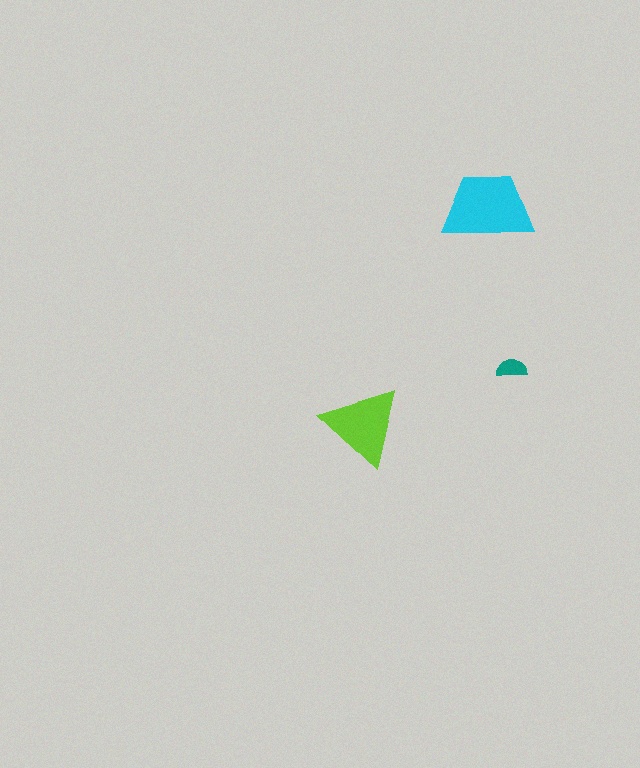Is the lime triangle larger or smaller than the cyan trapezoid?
Smaller.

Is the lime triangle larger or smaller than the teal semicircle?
Larger.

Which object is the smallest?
The teal semicircle.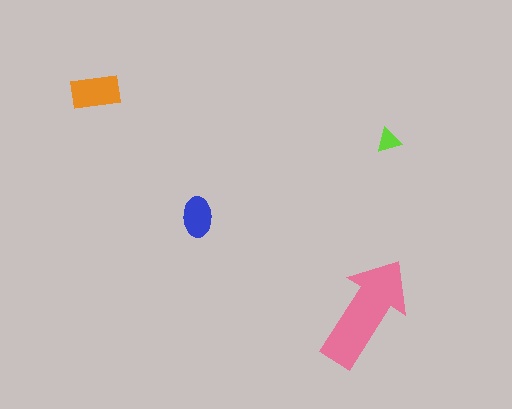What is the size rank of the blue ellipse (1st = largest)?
3rd.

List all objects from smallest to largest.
The lime triangle, the blue ellipse, the orange rectangle, the pink arrow.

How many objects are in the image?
There are 4 objects in the image.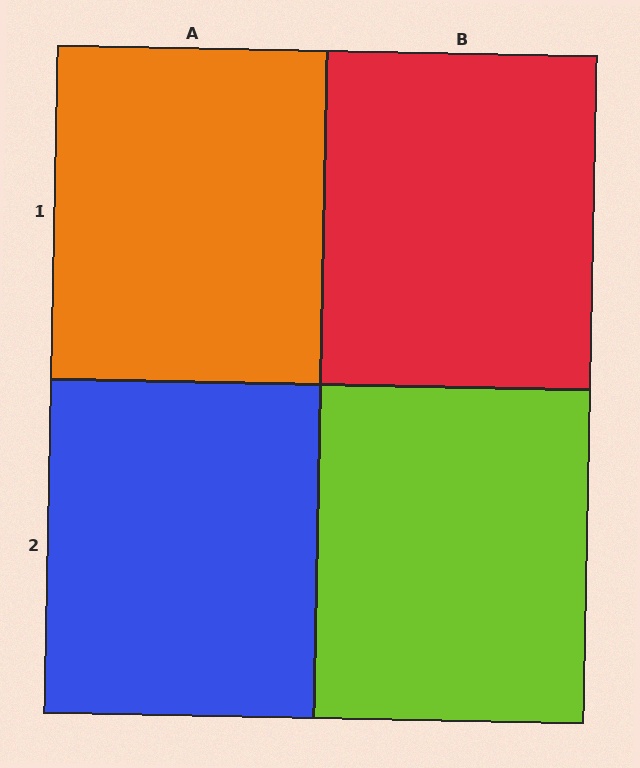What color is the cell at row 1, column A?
Orange.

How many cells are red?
1 cell is red.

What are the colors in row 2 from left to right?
Blue, lime.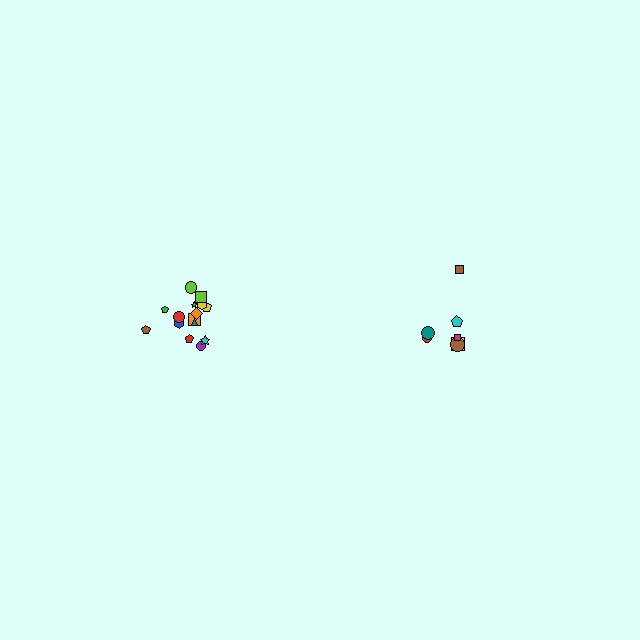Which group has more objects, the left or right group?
The left group.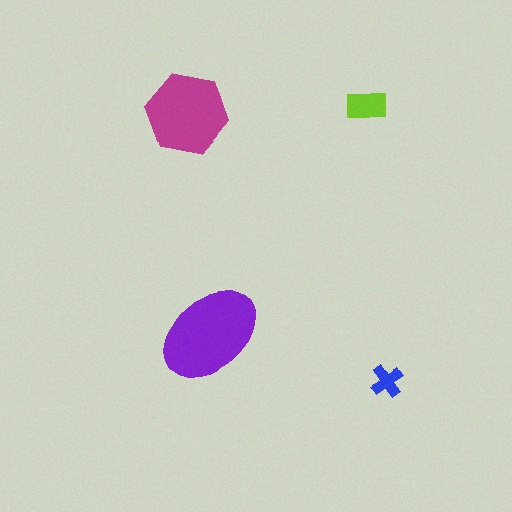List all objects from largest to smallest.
The purple ellipse, the magenta hexagon, the lime rectangle, the blue cross.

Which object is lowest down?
The blue cross is bottommost.